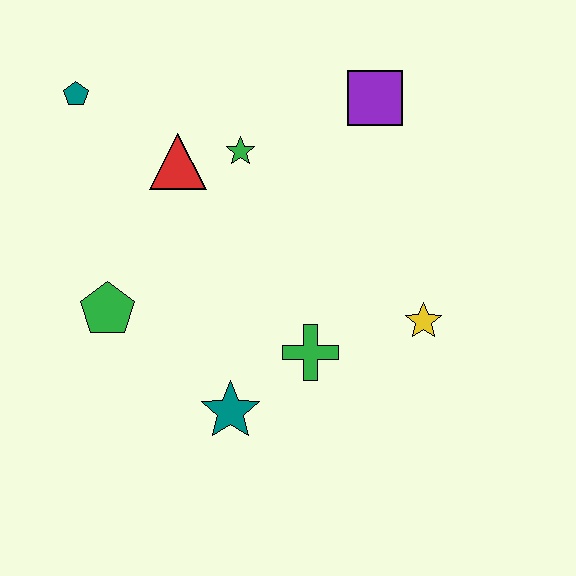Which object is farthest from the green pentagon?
The purple square is farthest from the green pentagon.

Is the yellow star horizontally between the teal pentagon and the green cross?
No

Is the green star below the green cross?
No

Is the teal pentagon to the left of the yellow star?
Yes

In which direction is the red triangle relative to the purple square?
The red triangle is to the left of the purple square.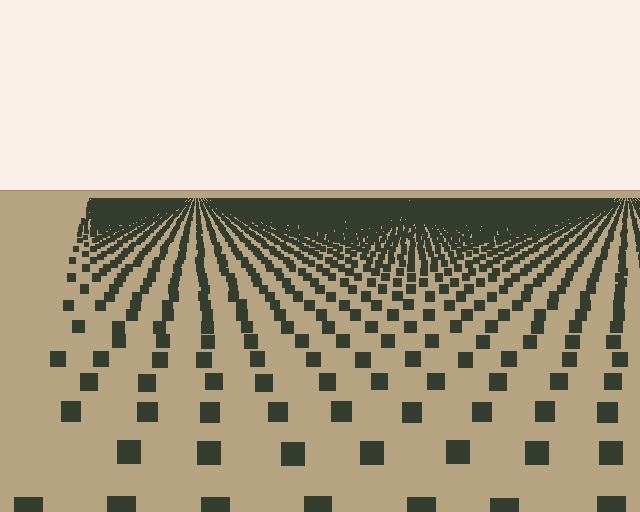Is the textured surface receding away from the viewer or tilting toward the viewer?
The surface is receding away from the viewer. Texture elements get smaller and denser toward the top.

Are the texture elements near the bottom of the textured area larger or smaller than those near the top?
Larger. Near the bottom, elements are closer to the viewer and appear at a bigger on-screen size.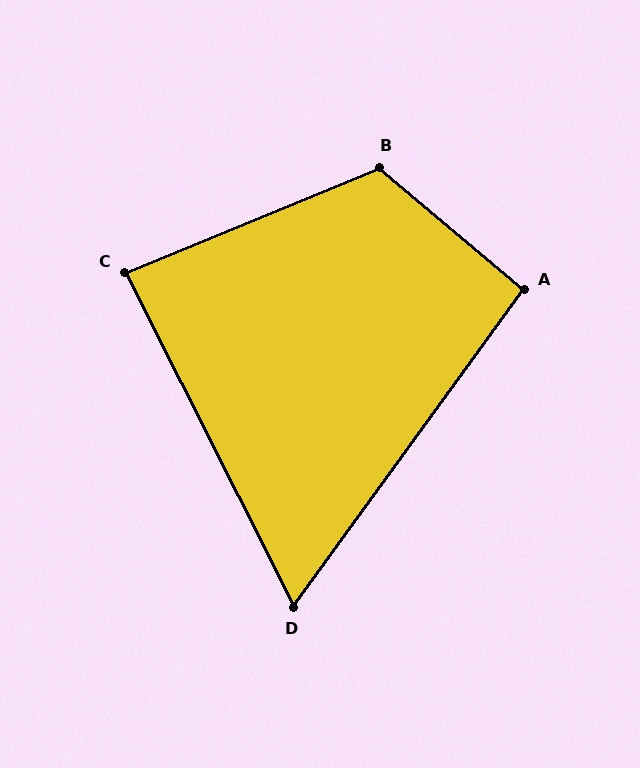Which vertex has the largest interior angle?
B, at approximately 117 degrees.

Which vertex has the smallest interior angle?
D, at approximately 63 degrees.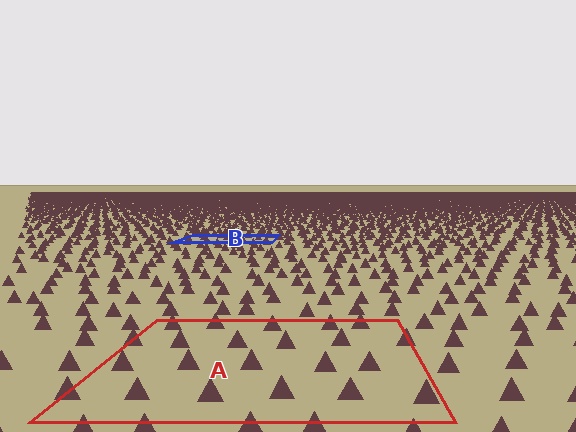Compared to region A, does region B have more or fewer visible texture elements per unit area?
Region B has more texture elements per unit area — they are packed more densely because it is farther away.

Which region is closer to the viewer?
Region A is closer. The texture elements there are larger and more spread out.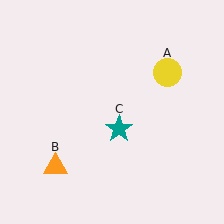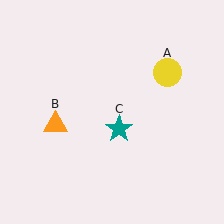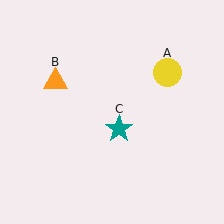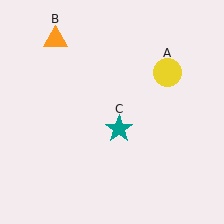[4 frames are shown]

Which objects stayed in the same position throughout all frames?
Yellow circle (object A) and teal star (object C) remained stationary.